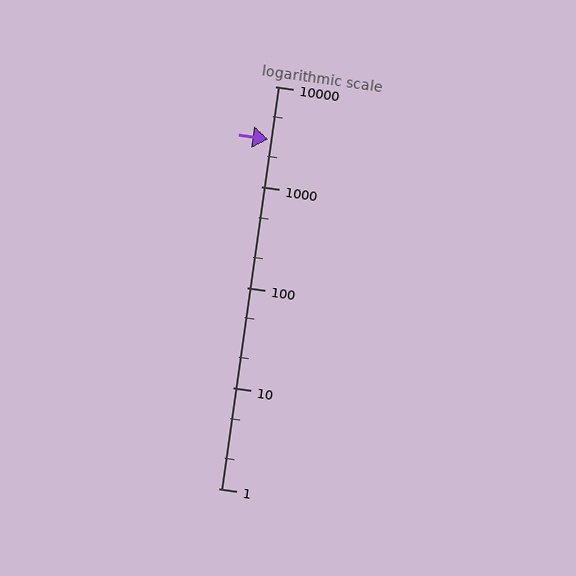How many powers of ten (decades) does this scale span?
The scale spans 4 decades, from 1 to 10000.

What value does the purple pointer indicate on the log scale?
The pointer indicates approximately 3000.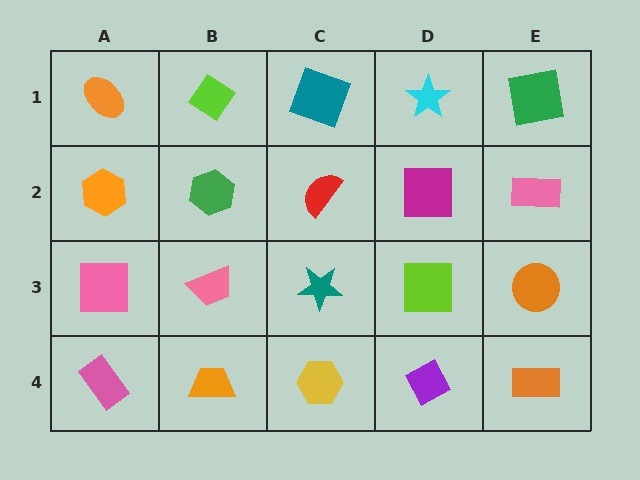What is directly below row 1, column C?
A red semicircle.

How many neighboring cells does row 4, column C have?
3.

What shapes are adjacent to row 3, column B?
A green hexagon (row 2, column B), an orange trapezoid (row 4, column B), a pink square (row 3, column A), a teal star (row 3, column C).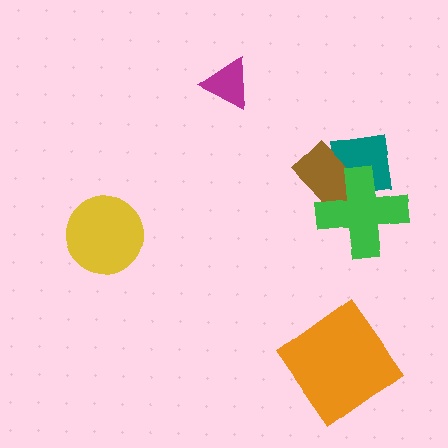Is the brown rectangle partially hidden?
Yes, it is partially covered by another shape.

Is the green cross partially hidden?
No, no other shape covers it.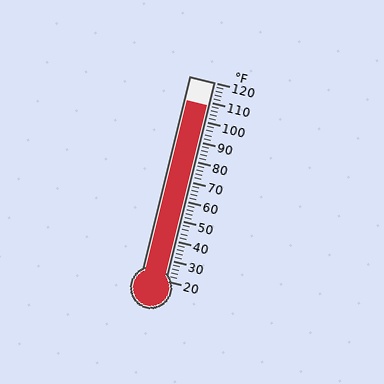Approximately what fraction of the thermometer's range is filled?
The thermometer is filled to approximately 90% of its range.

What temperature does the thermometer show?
The thermometer shows approximately 108°F.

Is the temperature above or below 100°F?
The temperature is above 100°F.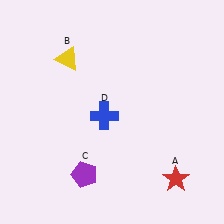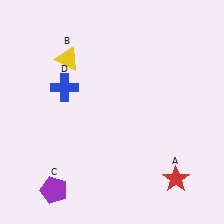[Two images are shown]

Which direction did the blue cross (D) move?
The blue cross (D) moved left.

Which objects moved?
The objects that moved are: the purple pentagon (C), the blue cross (D).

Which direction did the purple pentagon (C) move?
The purple pentagon (C) moved left.